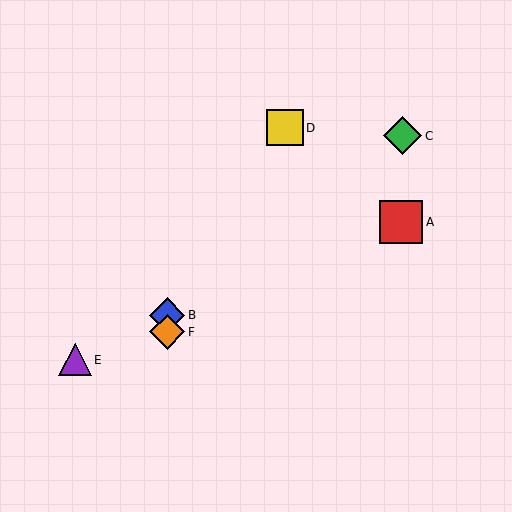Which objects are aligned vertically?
Objects B, F are aligned vertically.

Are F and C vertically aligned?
No, F is at x≈167 and C is at x≈403.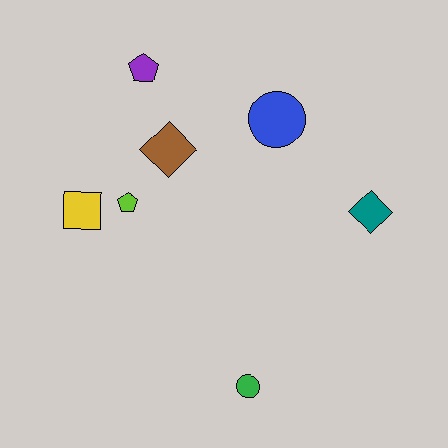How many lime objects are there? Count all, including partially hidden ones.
There is 1 lime object.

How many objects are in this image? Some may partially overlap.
There are 7 objects.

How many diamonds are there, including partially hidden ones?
There are 2 diamonds.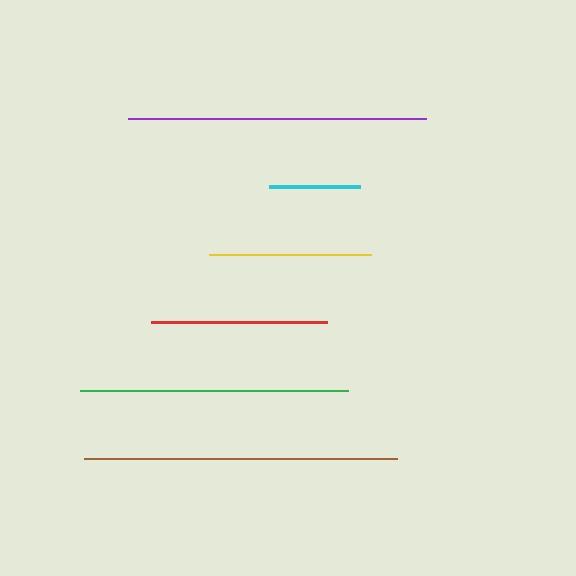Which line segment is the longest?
The brown line is the longest at approximately 314 pixels.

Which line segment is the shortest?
The cyan line is the shortest at approximately 91 pixels.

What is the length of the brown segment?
The brown segment is approximately 314 pixels long.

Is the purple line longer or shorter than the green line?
The purple line is longer than the green line.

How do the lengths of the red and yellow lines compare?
The red and yellow lines are approximately the same length.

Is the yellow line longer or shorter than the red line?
The red line is longer than the yellow line.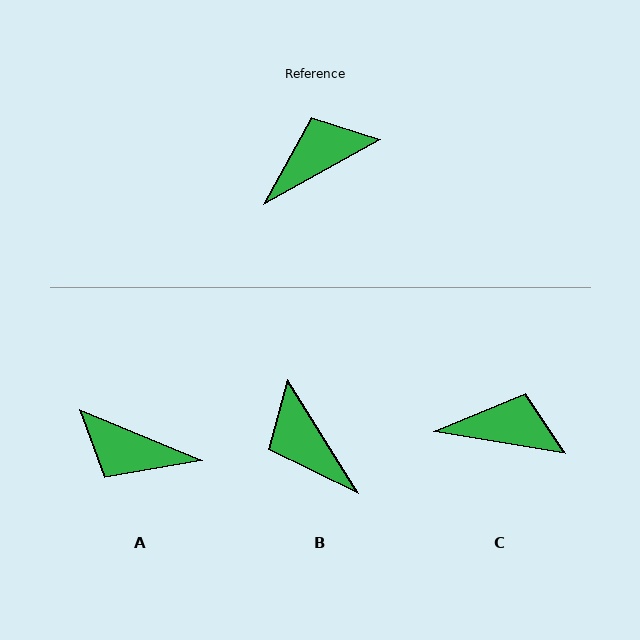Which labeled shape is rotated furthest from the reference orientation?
A, about 128 degrees away.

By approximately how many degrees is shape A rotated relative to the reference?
Approximately 128 degrees counter-clockwise.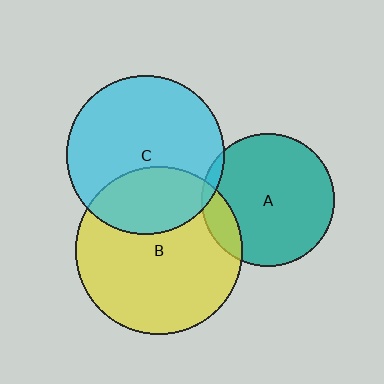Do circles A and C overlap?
Yes.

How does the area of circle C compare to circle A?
Approximately 1.4 times.